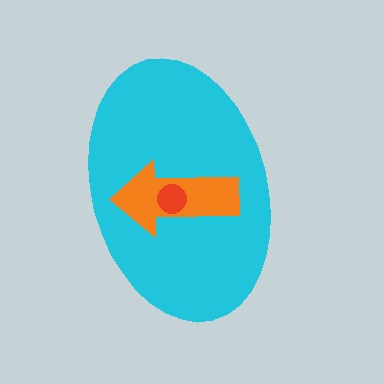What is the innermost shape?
The red circle.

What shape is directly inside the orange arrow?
The red circle.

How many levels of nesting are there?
3.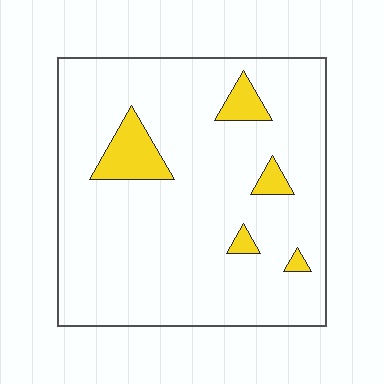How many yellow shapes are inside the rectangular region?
5.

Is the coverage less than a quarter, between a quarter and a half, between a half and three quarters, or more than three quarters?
Less than a quarter.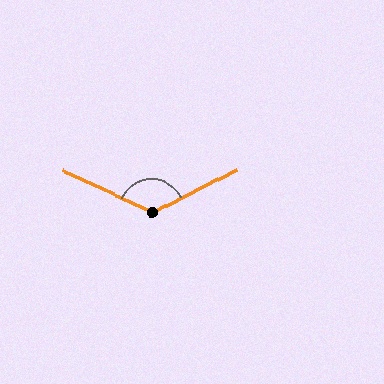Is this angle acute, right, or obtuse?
It is obtuse.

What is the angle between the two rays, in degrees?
Approximately 129 degrees.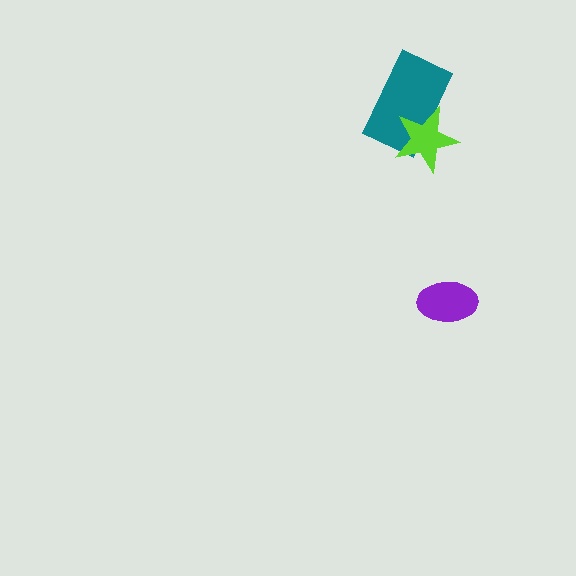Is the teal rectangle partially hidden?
Yes, it is partially covered by another shape.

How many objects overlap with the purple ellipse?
0 objects overlap with the purple ellipse.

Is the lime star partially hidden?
No, no other shape covers it.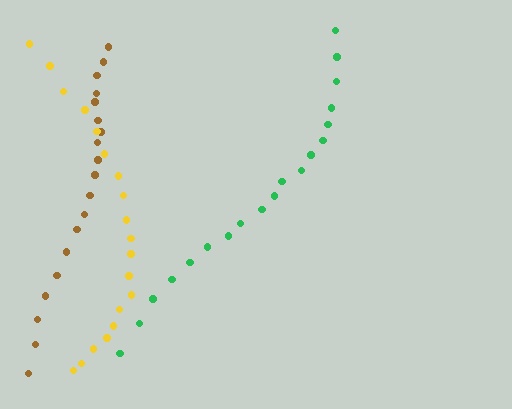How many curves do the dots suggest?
There are 3 distinct paths.